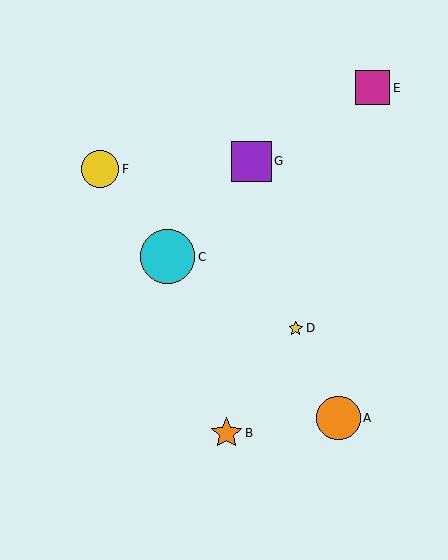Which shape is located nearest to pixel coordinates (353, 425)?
The orange circle (labeled A) at (339, 418) is nearest to that location.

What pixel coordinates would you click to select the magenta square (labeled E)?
Click at (372, 88) to select the magenta square E.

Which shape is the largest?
The cyan circle (labeled C) is the largest.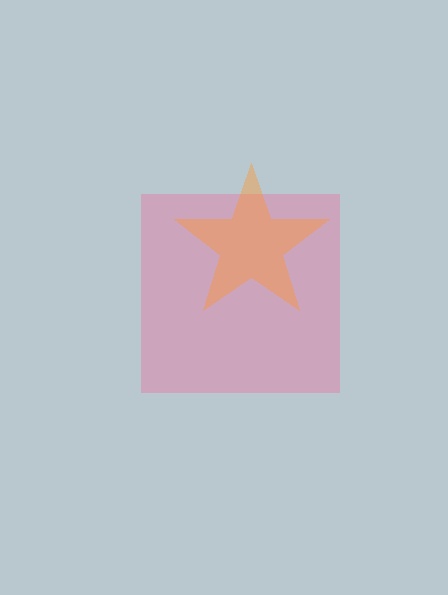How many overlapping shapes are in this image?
There are 2 overlapping shapes in the image.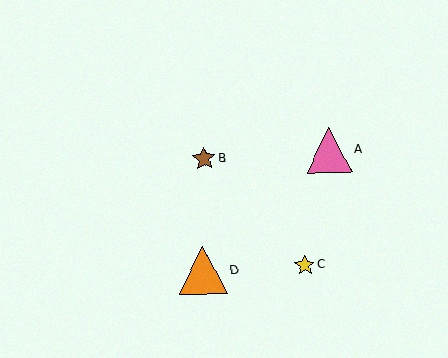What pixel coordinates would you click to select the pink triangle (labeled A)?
Click at (329, 150) to select the pink triangle A.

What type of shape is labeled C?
Shape C is a yellow star.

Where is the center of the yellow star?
The center of the yellow star is at (305, 265).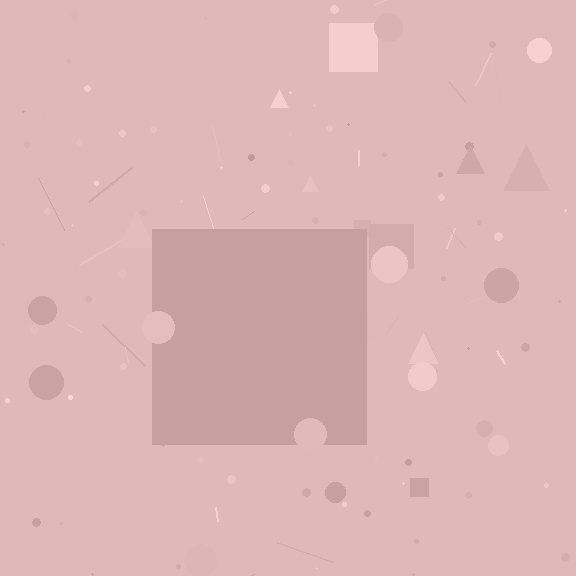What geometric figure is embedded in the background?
A square is embedded in the background.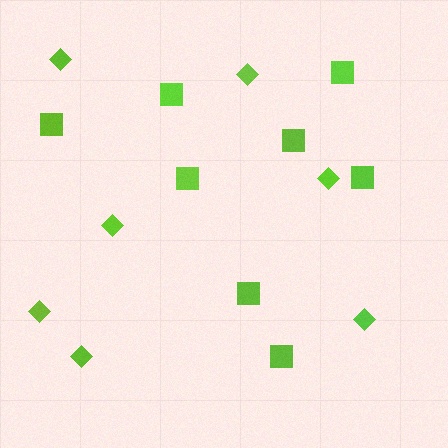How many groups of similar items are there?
There are 2 groups: one group of squares (8) and one group of diamonds (7).